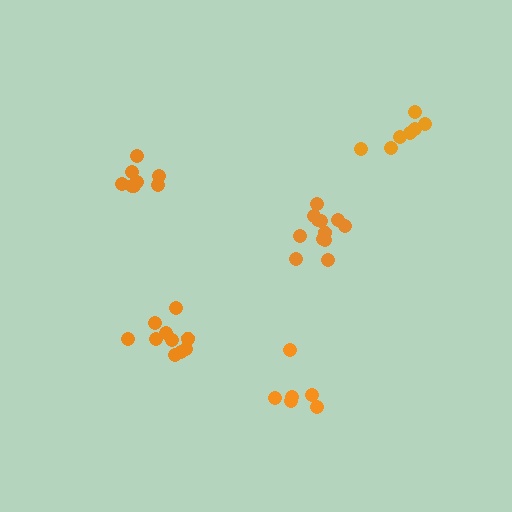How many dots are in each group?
Group 1: 6 dots, Group 2: 11 dots, Group 3: 7 dots, Group 4: 8 dots, Group 5: 12 dots (44 total).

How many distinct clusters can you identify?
There are 5 distinct clusters.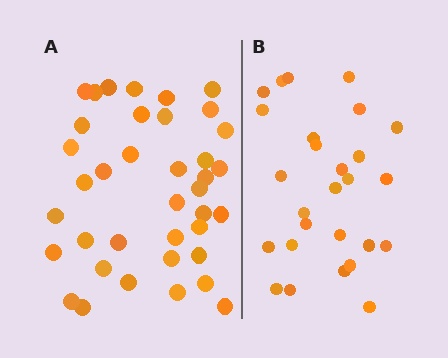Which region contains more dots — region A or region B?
Region A (the left region) has more dots.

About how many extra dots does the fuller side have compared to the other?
Region A has roughly 12 or so more dots than region B.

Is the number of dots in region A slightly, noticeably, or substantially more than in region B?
Region A has noticeably more, but not dramatically so. The ratio is roughly 1.4 to 1.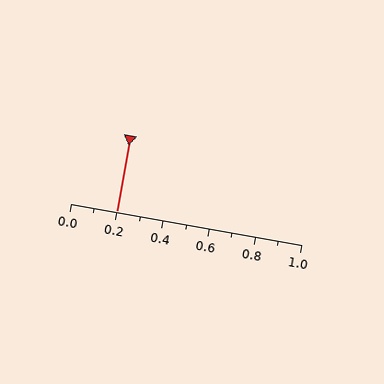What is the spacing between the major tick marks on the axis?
The major ticks are spaced 0.2 apart.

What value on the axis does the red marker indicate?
The marker indicates approximately 0.2.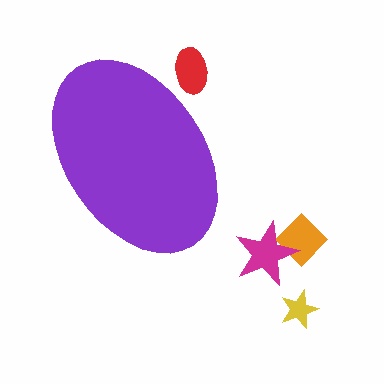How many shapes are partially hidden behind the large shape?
1 shape is partially hidden.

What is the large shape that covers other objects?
A purple ellipse.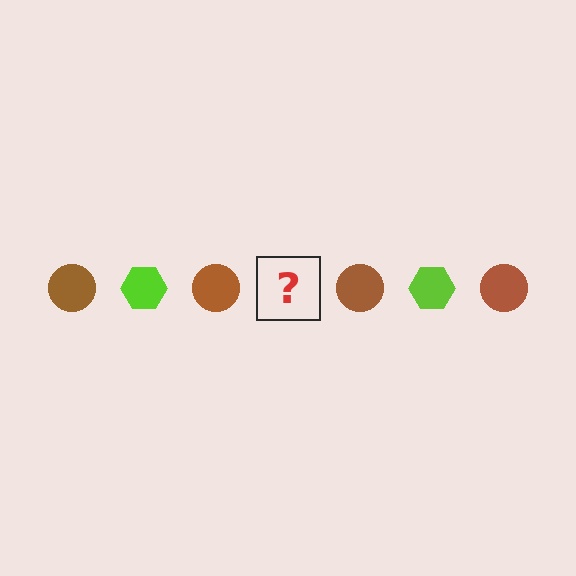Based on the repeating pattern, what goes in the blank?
The blank should be a lime hexagon.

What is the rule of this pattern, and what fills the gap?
The rule is that the pattern alternates between brown circle and lime hexagon. The gap should be filled with a lime hexagon.